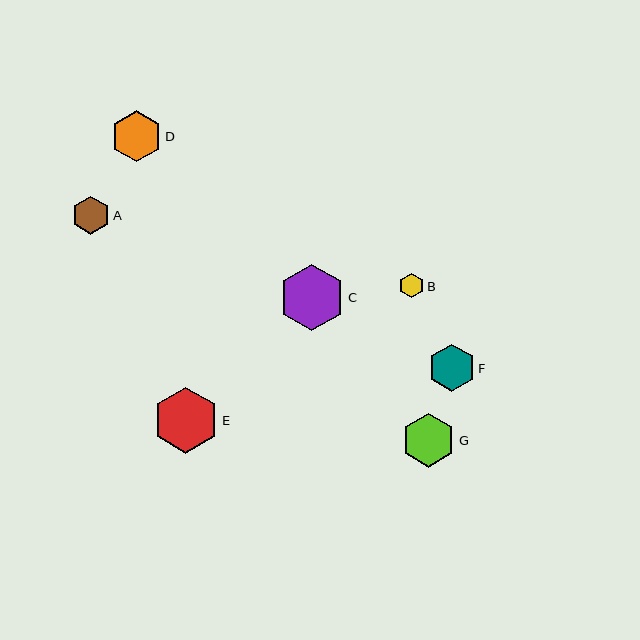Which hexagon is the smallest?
Hexagon B is the smallest with a size of approximately 25 pixels.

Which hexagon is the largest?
Hexagon C is the largest with a size of approximately 66 pixels.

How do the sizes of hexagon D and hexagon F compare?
Hexagon D and hexagon F are approximately the same size.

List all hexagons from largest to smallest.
From largest to smallest: C, E, G, D, F, A, B.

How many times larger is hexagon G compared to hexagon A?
Hexagon G is approximately 1.4 times the size of hexagon A.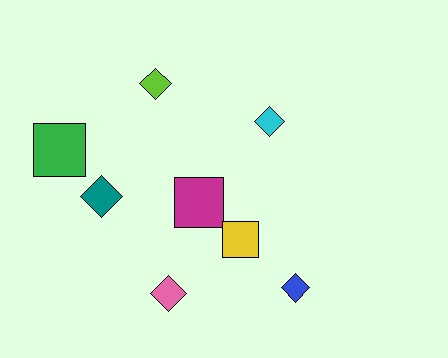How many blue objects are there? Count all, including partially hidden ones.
There is 1 blue object.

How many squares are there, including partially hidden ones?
There are 3 squares.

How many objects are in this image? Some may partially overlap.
There are 8 objects.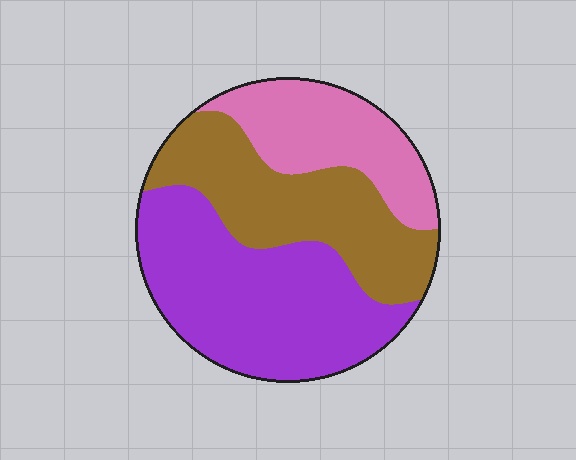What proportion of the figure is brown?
Brown covers roughly 35% of the figure.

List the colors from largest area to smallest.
From largest to smallest: purple, brown, pink.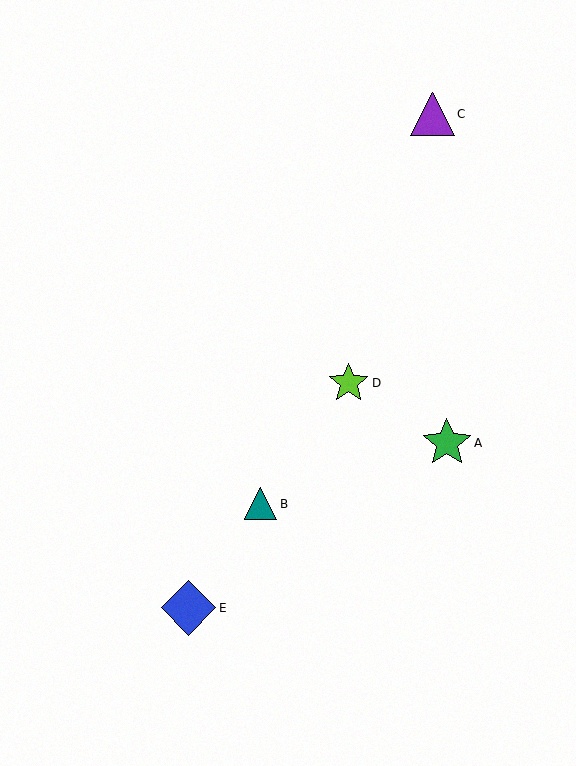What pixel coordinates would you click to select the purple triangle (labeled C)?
Click at (433, 114) to select the purple triangle C.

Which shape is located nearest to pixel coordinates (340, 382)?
The lime star (labeled D) at (349, 383) is nearest to that location.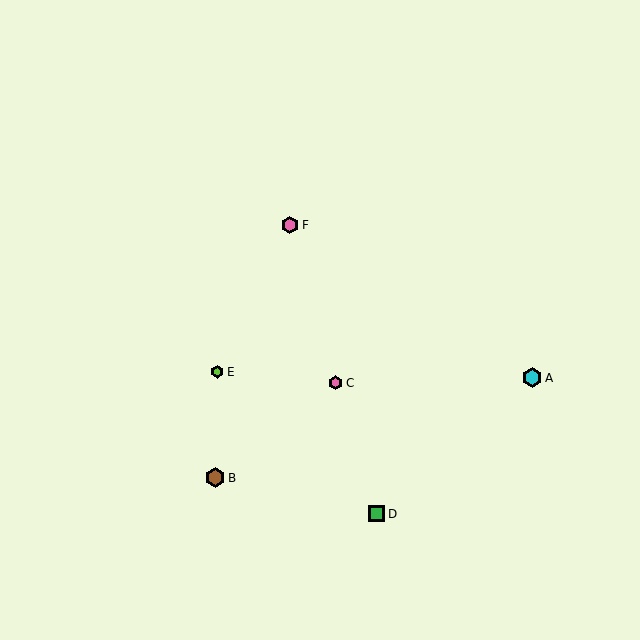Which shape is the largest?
The brown hexagon (labeled B) is the largest.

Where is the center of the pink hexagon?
The center of the pink hexagon is at (290, 225).